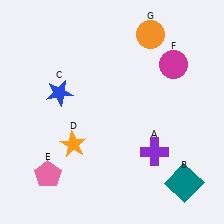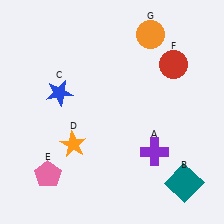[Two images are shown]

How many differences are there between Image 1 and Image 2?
There is 1 difference between the two images.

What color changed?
The circle (F) changed from magenta in Image 1 to red in Image 2.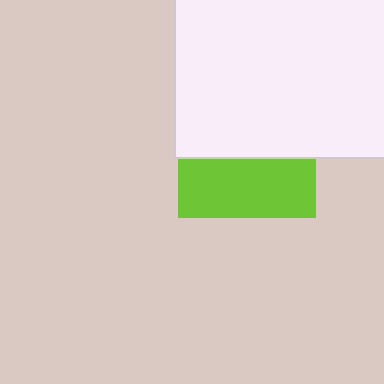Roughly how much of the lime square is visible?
A small part of it is visible (roughly 42%).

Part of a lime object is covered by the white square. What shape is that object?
It is a square.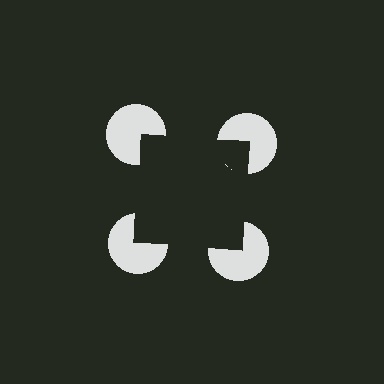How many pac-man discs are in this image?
There are 4 — one at each vertex of the illusory square.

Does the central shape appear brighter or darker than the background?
It typically appears slightly darker than the background, even though no actual brightness change is drawn.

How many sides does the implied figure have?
4 sides.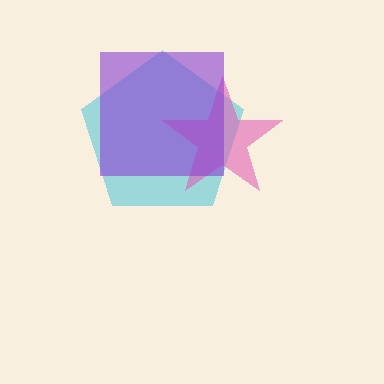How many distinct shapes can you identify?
There are 3 distinct shapes: a cyan pentagon, a pink star, a purple square.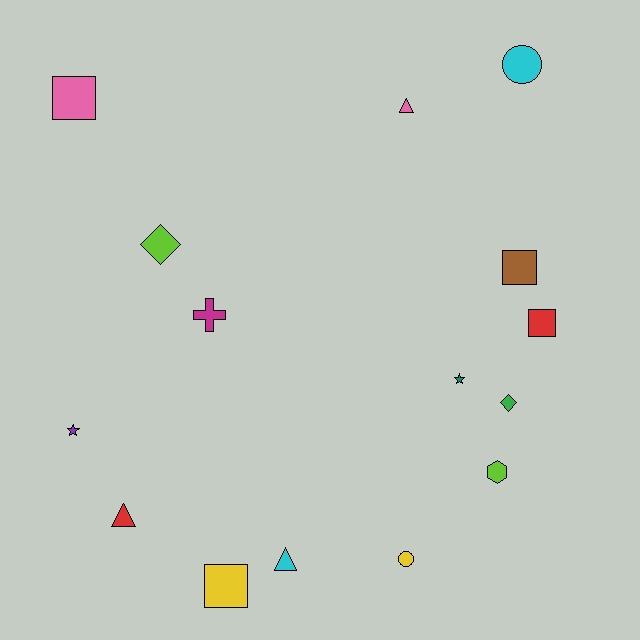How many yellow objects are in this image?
There are 2 yellow objects.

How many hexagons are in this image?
There is 1 hexagon.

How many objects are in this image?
There are 15 objects.